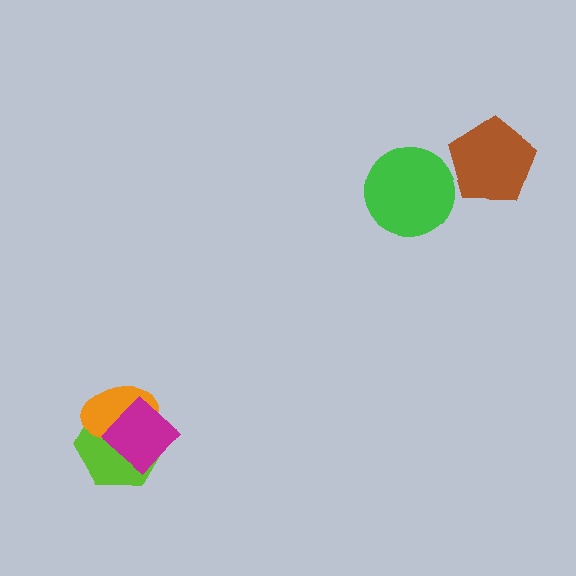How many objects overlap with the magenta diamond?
2 objects overlap with the magenta diamond.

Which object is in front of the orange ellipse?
The magenta diamond is in front of the orange ellipse.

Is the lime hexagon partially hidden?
Yes, it is partially covered by another shape.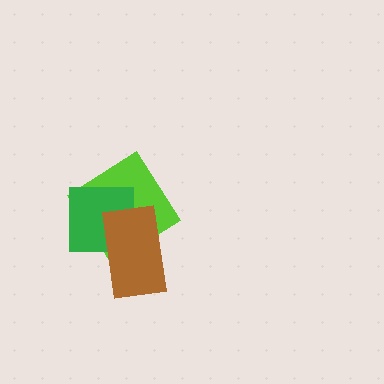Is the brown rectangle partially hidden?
No, no other shape covers it.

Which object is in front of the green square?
The brown rectangle is in front of the green square.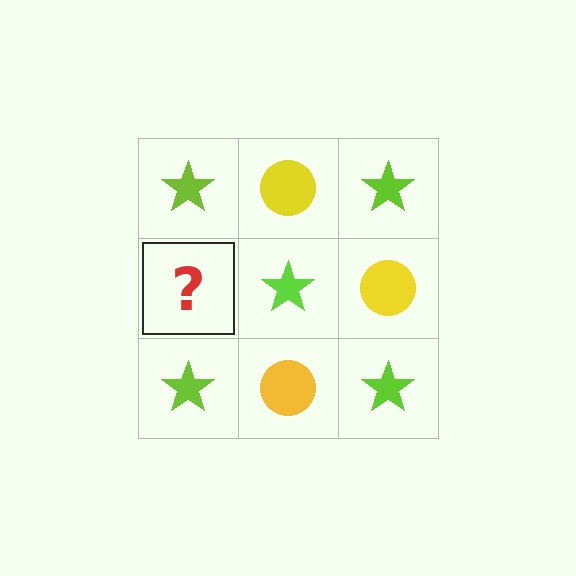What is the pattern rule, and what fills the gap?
The rule is that it alternates lime star and yellow circle in a checkerboard pattern. The gap should be filled with a yellow circle.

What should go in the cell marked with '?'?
The missing cell should contain a yellow circle.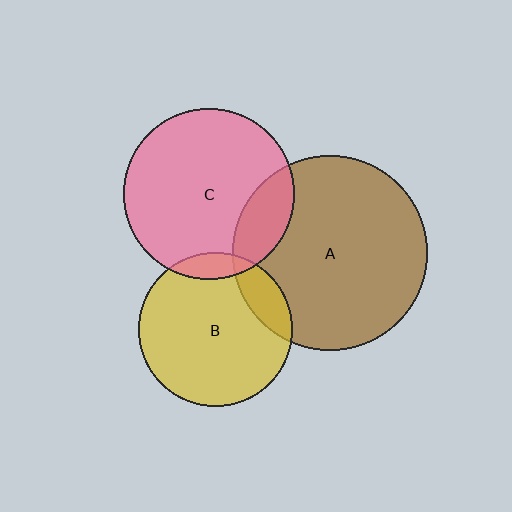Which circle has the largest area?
Circle A (brown).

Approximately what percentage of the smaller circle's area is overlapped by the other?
Approximately 20%.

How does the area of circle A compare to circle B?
Approximately 1.6 times.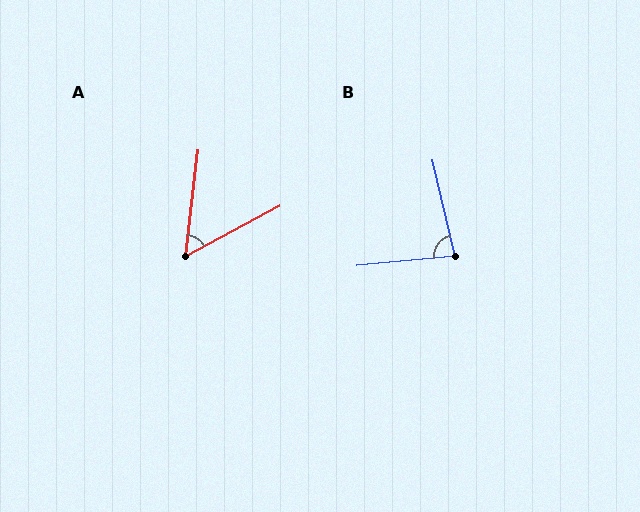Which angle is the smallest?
A, at approximately 55 degrees.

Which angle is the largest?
B, at approximately 82 degrees.